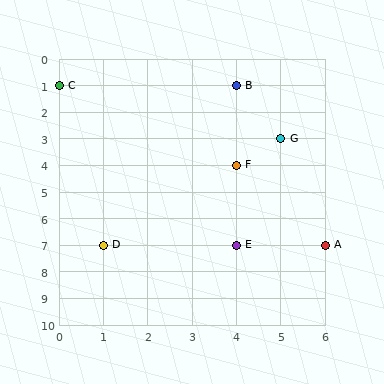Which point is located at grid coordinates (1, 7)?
Point D is at (1, 7).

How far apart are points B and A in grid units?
Points B and A are 2 columns and 6 rows apart (about 6.3 grid units diagonally).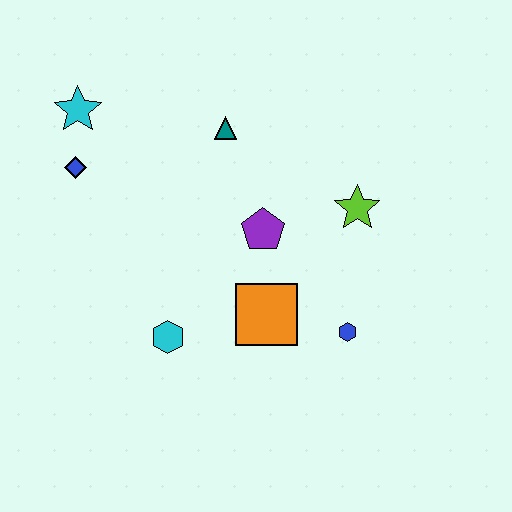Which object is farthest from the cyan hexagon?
The cyan star is farthest from the cyan hexagon.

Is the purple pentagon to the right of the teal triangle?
Yes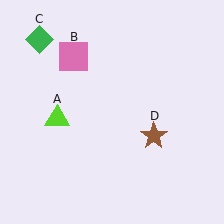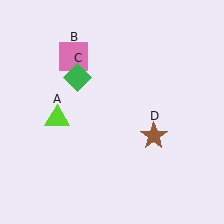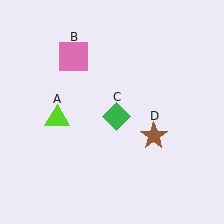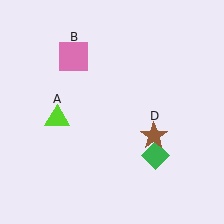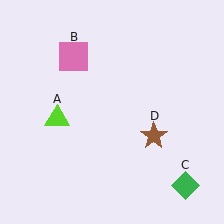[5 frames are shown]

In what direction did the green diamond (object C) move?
The green diamond (object C) moved down and to the right.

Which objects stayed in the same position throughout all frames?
Lime triangle (object A) and pink square (object B) and brown star (object D) remained stationary.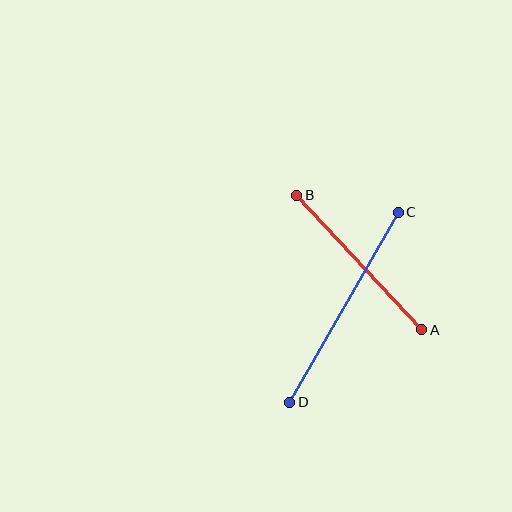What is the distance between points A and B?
The distance is approximately 184 pixels.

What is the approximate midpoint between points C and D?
The midpoint is at approximately (344, 307) pixels.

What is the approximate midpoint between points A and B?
The midpoint is at approximately (359, 263) pixels.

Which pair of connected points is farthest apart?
Points C and D are farthest apart.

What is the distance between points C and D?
The distance is approximately 219 pixels.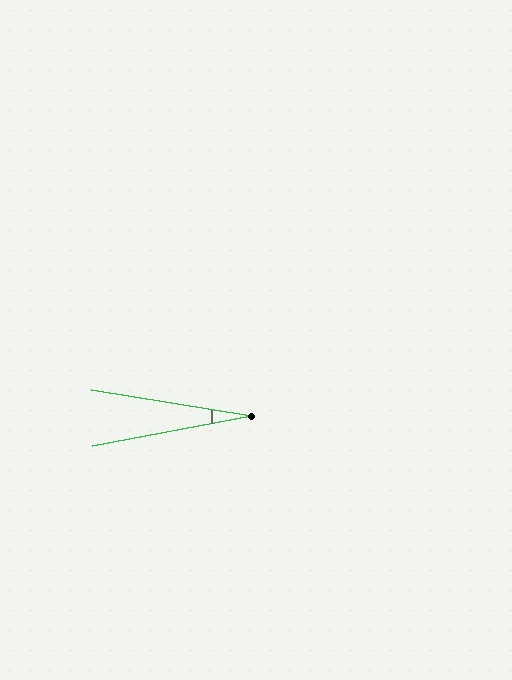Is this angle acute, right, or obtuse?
It is acute.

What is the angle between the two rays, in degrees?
Approximately 20 degrees.